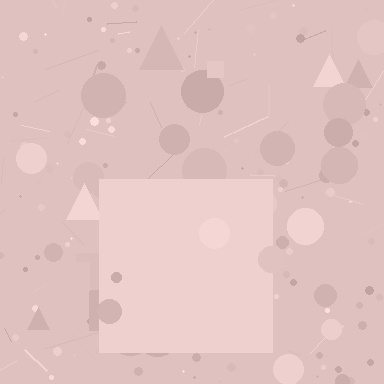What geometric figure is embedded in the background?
A square is embedded in the background.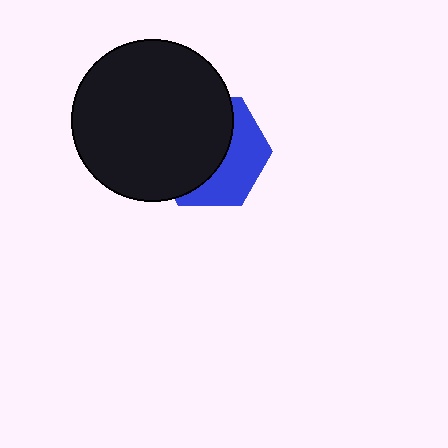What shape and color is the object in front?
The object in front is a black circle.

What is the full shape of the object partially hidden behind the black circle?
The partially hidden object is a blue hexagon.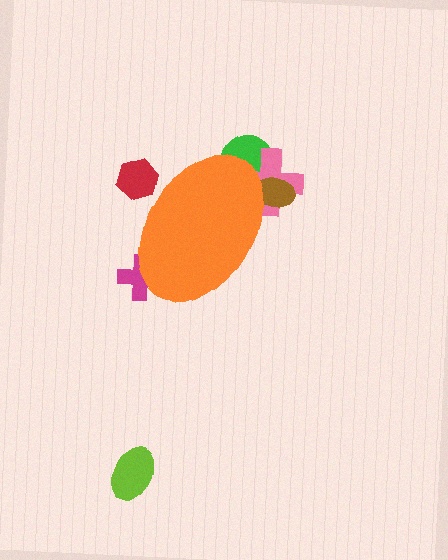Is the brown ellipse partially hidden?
Yes, the brown ellipse is partially hidden behind the orange ellipse.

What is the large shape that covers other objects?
An orange ellipse.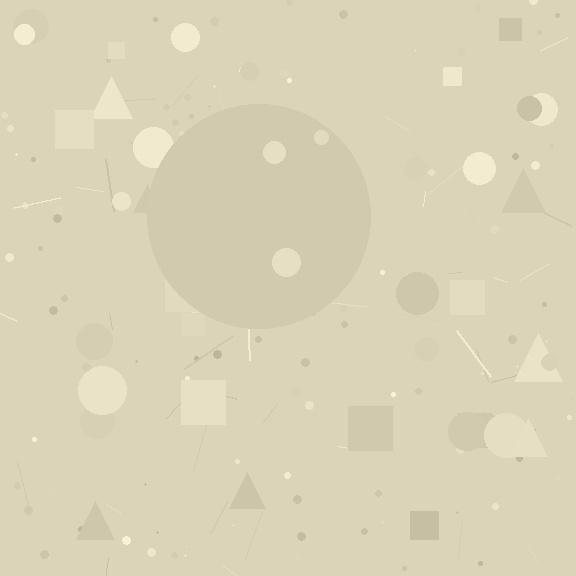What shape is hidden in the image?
A circle is hidden in the image.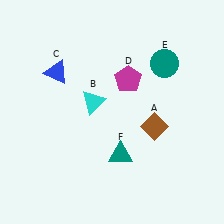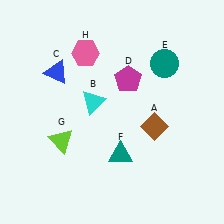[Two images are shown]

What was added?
A lime triangle (G), a pink hexagon (H) were added in Image 2.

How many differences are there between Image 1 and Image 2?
There are 2 differences between the two images.